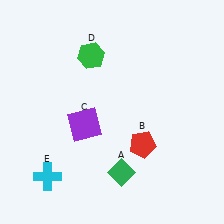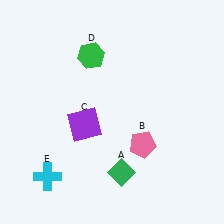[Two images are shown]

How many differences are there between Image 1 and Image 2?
There is 1 difference between the two images.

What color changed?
The pentagon (B) changed from red in Image 1 to pink in Image 2.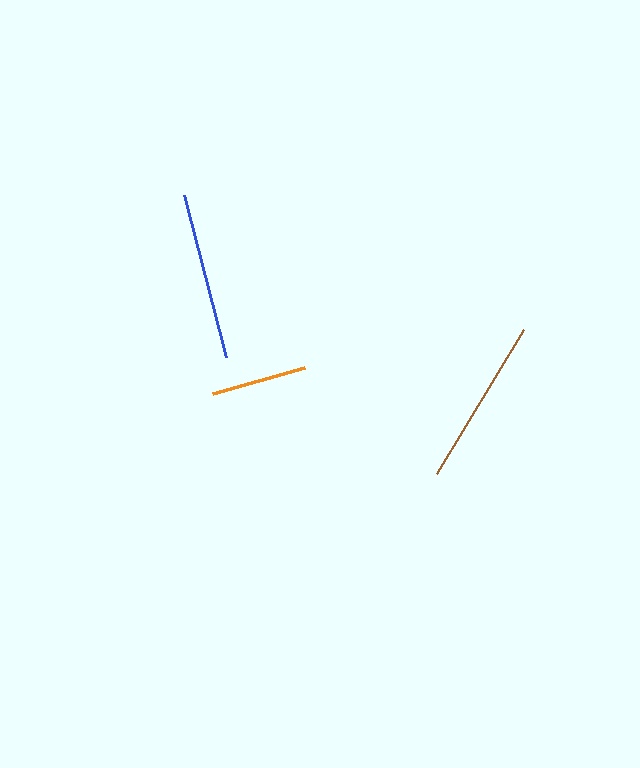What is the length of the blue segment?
The blue segment is approximately 168 pixels long.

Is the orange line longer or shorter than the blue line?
The blue line is longer than the orange line.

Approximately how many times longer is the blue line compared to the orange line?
The blue line is approximately 1.8 times the length of the orange line.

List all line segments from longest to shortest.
From longest to shortest: brown, blue, orange.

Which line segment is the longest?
The brown line is the longest at approximately 169 pixels.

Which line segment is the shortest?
The orange line is the shortest at approximately 95 pixels.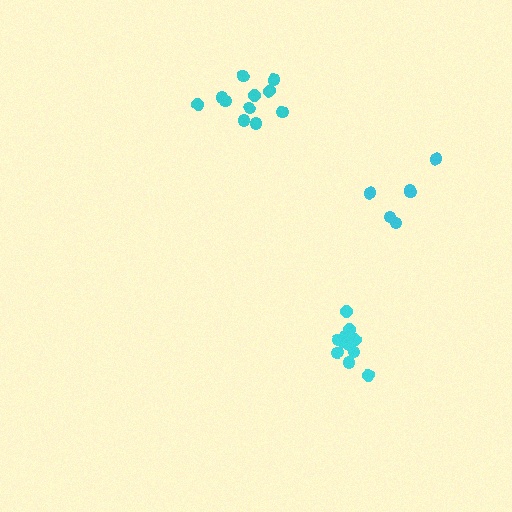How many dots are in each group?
Group 1: 6 dots, Group 2: 11 dots, Group 3: 11 dots (28 total).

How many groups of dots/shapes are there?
There are 3 groups.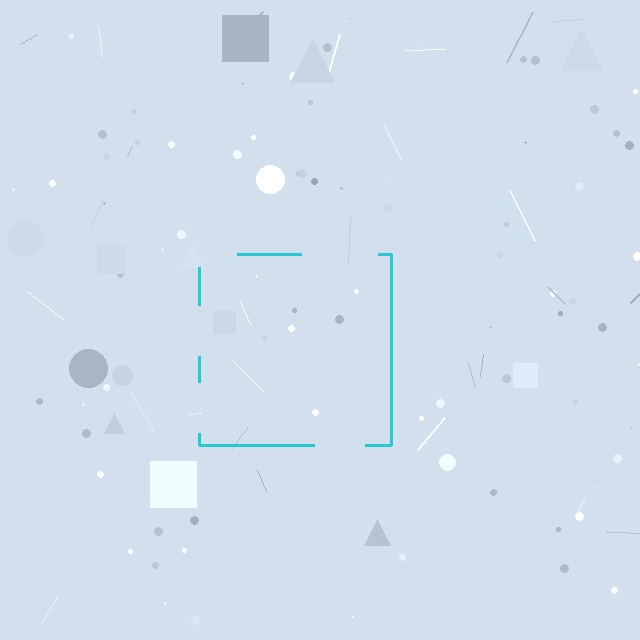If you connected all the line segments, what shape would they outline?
They would outline a square.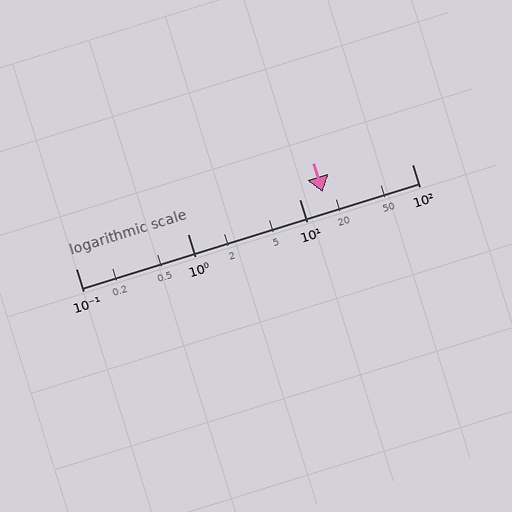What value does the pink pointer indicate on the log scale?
The pointer indicates approximately 16.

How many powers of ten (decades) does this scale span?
The scale spans 3 decades, from 0.1 to 100.